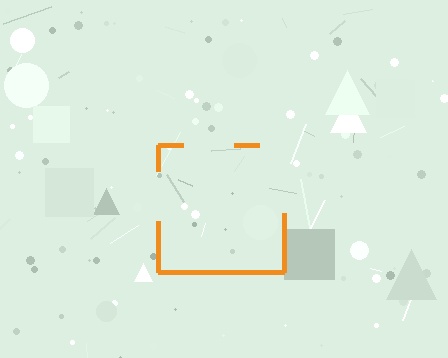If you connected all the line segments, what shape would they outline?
They would outline a square.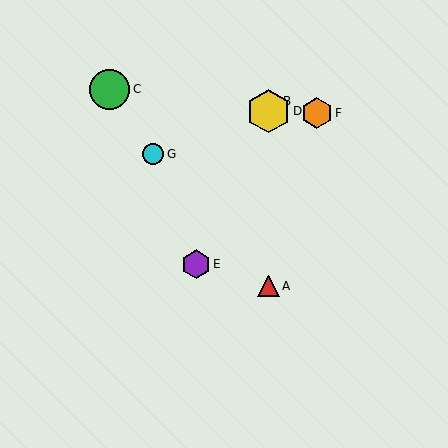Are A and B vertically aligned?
Yes, both are at x≈268.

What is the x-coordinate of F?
Object F is at x≈317.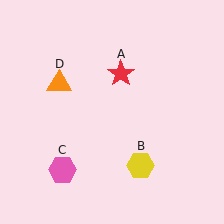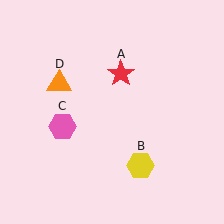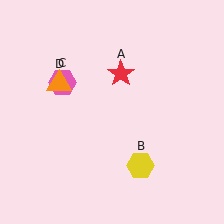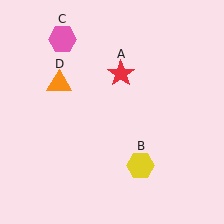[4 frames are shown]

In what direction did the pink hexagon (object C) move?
The pink hexagon (object C) moved up.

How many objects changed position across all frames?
1 object changed position: pink hexagon (object C).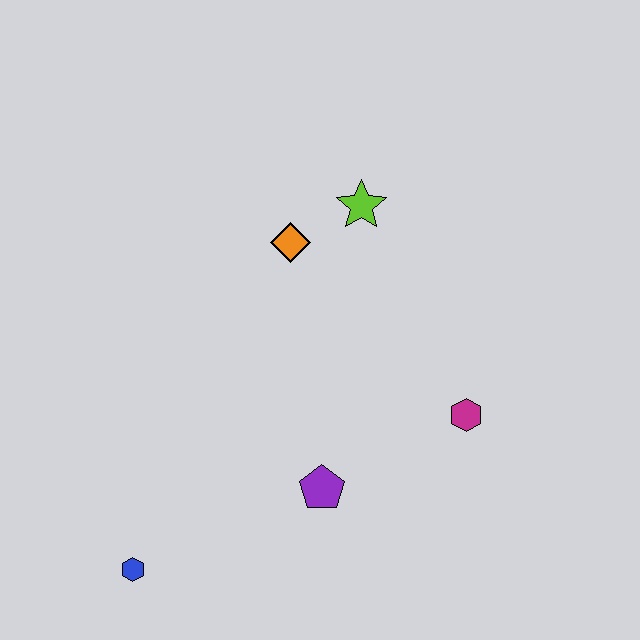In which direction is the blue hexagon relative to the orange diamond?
The blue hexagon is below the orange diamond.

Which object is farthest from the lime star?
The blue hexagon is farthest from the lime star.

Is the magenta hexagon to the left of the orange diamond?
No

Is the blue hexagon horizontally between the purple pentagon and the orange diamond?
No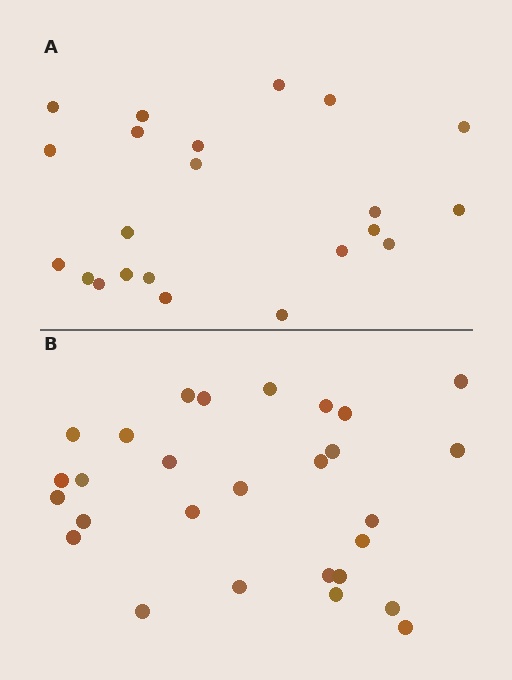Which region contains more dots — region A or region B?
Region B (the bottom region) has more dots.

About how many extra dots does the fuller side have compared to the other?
Region B has about 6 more dots than region A.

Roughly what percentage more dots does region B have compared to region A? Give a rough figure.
About 25% more.